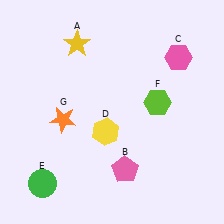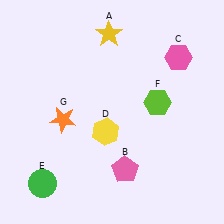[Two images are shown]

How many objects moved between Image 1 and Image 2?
1 object moved between the two images.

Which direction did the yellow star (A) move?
The yellow star (A) moved right.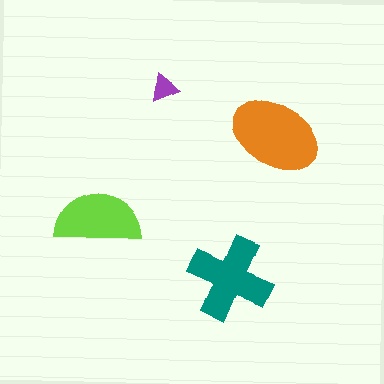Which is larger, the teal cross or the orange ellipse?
The orange ellipse.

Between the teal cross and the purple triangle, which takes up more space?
The teal cross.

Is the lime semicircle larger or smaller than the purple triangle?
Larger.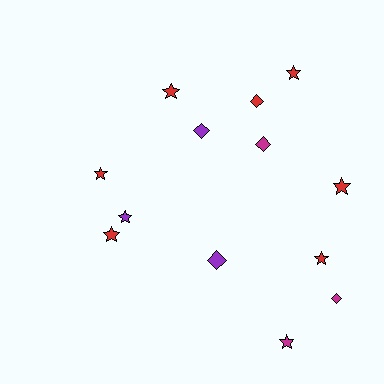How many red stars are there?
There are 6 red stars.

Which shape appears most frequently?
Star, with 8 objects.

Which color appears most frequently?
Red, with 7 objects.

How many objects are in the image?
There are 13 objects.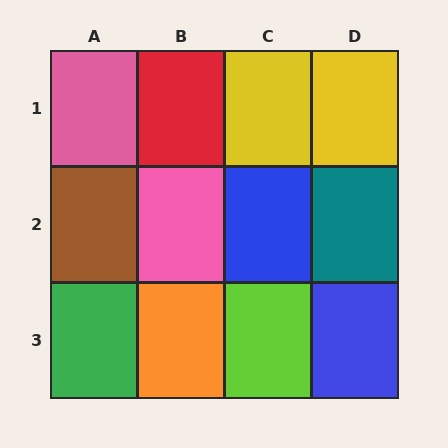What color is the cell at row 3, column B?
Orange.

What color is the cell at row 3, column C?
Lime.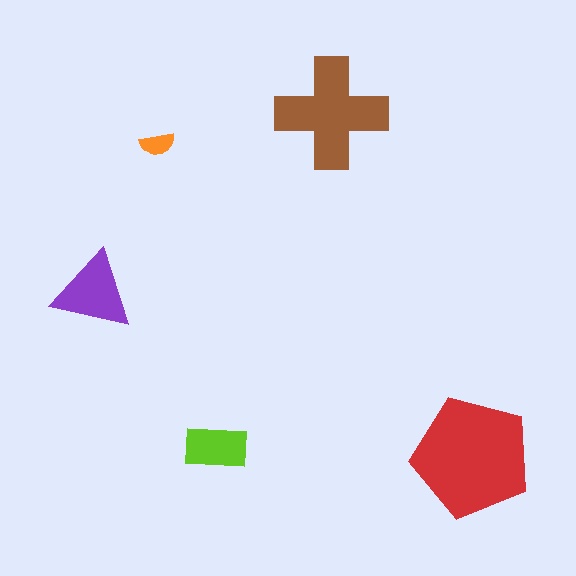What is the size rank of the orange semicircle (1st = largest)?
5th.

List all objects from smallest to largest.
The orange semicircle, the lime rectangle, the purple triangle, the brown cross, the red pentagon.